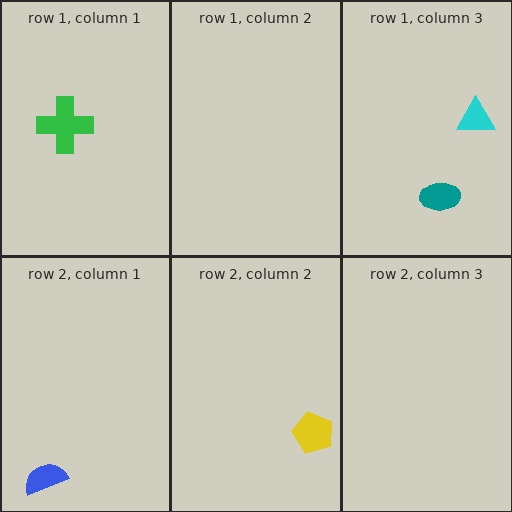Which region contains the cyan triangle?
The row 1, column 3 region.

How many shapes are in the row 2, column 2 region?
1.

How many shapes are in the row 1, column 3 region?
2.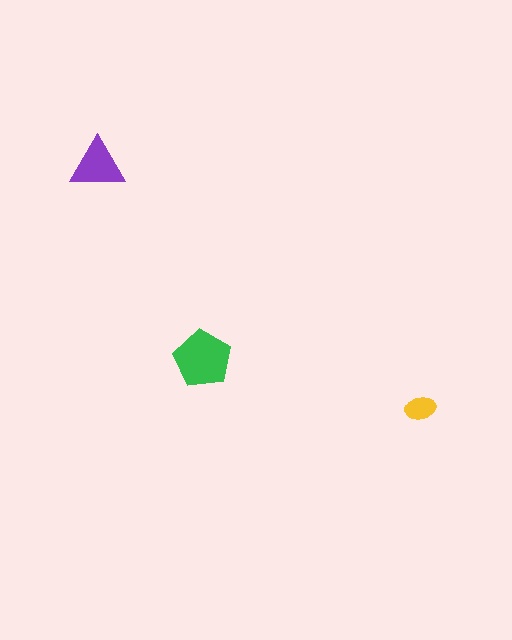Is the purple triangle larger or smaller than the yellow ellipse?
Larger.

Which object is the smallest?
The yellow ellipse.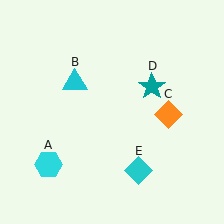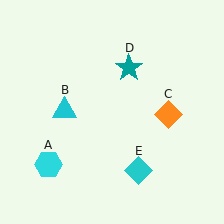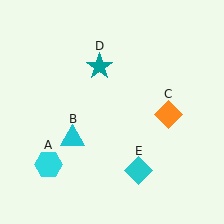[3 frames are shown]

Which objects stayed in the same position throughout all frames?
Cyan hexagon (object A) and orange diamond (object C) and cyan diamond (object E) remained stationary.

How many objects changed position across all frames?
2 objects changed position: cyan triangle (object B), teal star (object D).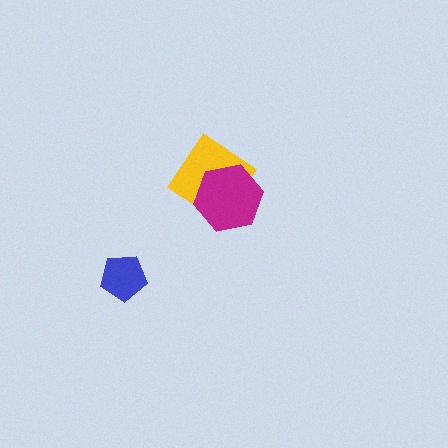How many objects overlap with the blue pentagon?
0 objects overlap with the blue pentagon.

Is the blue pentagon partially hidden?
No, no other shape covers it.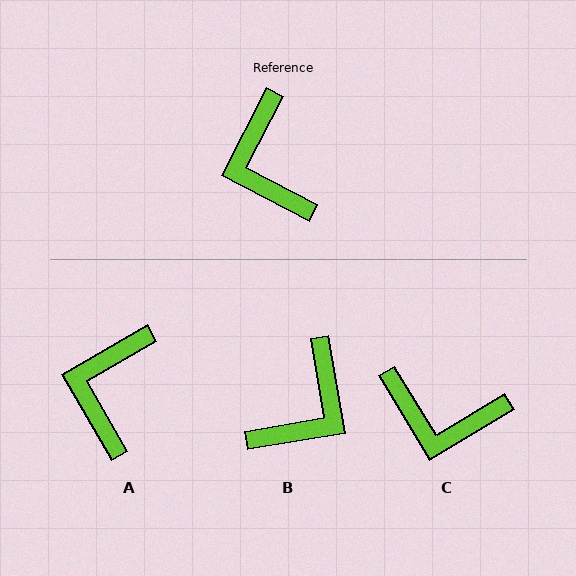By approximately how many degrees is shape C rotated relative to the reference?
Approximately 58 degrees counter-clockwise.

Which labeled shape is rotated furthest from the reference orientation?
B, about 127 degrees away.